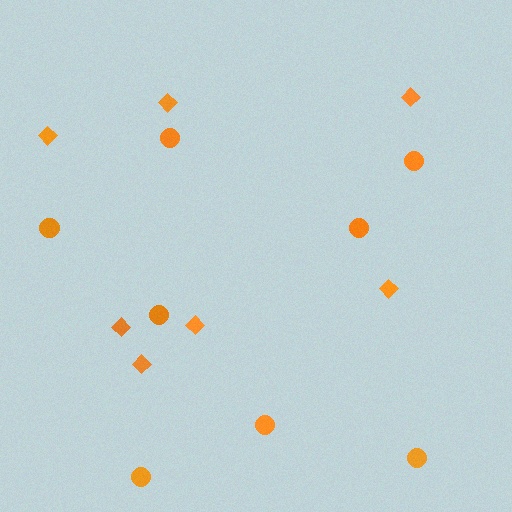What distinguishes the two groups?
There are 2 groups: one group of diamonds (7) and one group of circles (8).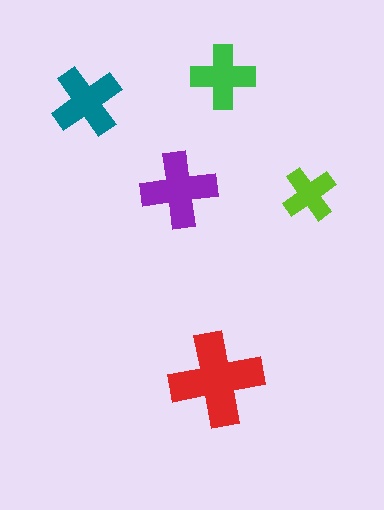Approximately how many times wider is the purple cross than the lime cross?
About 1.5 times wider.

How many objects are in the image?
There are 5 objects in the image.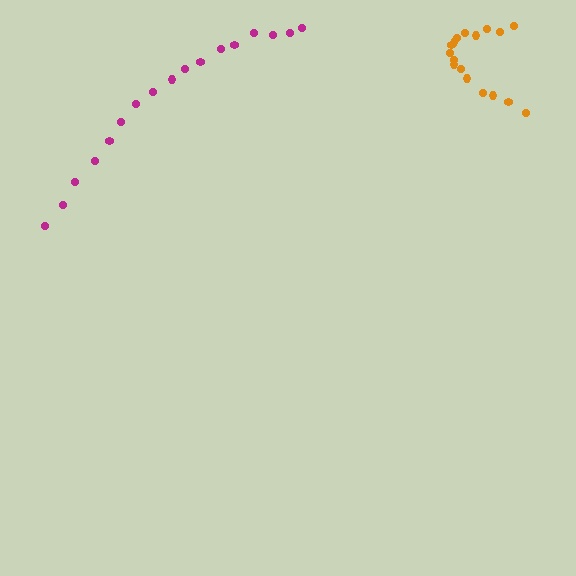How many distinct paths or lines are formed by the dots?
There are 2 distinct paths.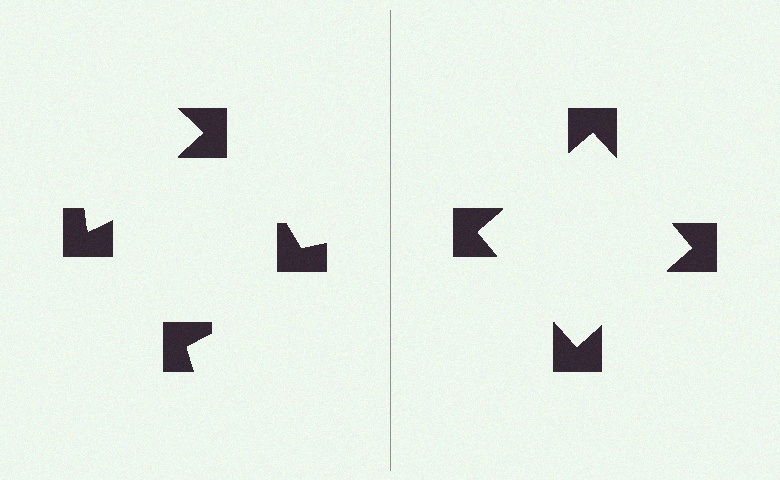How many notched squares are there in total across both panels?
8 — 4 on each side.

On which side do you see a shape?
An illusory square appears on the right side. On the left side the wedge cuts are rotated, so no coherent shape forms.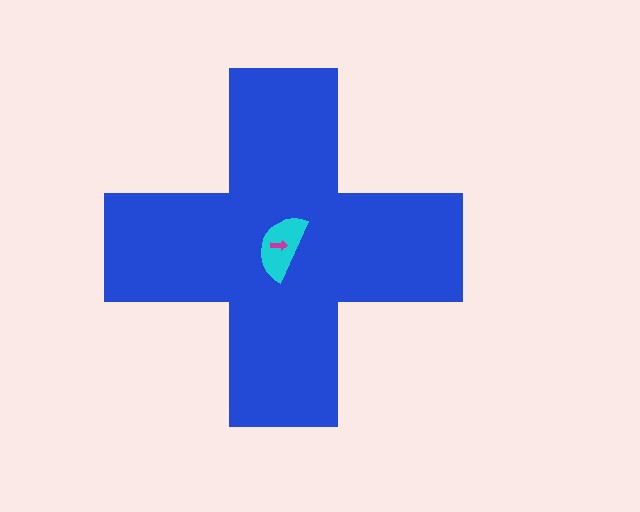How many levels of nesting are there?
3.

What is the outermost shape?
The blue cross.